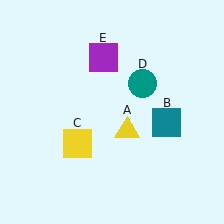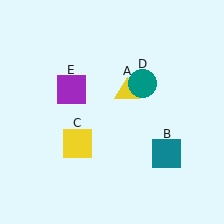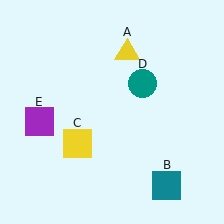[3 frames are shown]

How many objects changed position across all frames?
3 objects changed position: yellow triangle (object A), teal square (object B), purple square (object E).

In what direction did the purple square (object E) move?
The purple square (object E) moved down and to the left.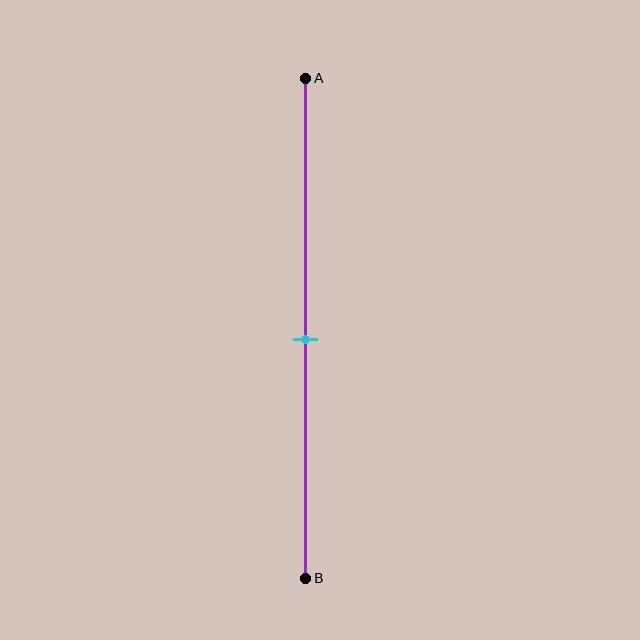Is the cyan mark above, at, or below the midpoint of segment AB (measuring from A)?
The cyan mark is approximately at the midpoint of segment AB.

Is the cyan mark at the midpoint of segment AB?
Yes, the mark is approximately at the midpoint.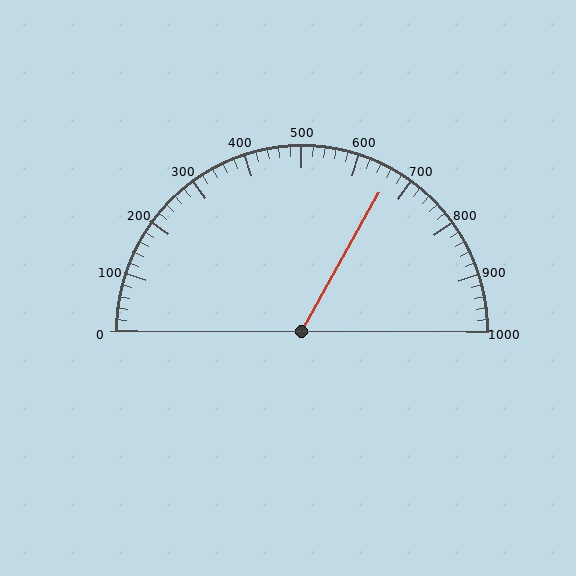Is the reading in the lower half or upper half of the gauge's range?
The reading is in the upper half of the range (0 to 1000).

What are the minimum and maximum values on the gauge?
The gauge ranges from 0 to 1000.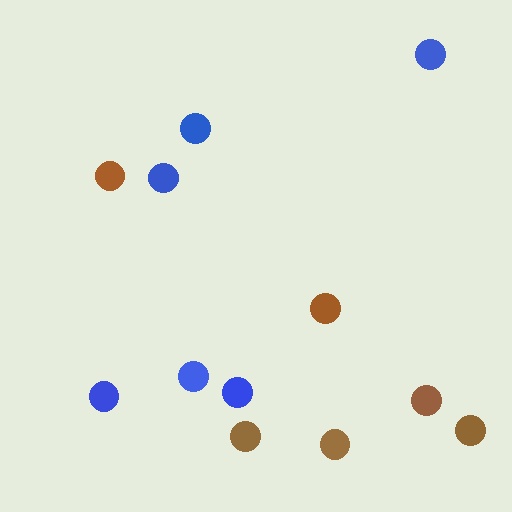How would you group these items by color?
There are 2 groups: one group of blue circles (6) and one group of brown circles (6).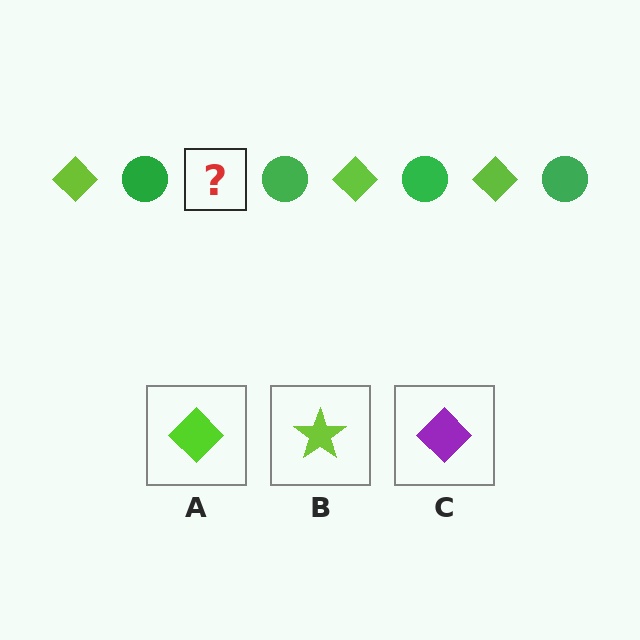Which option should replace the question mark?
Option A.